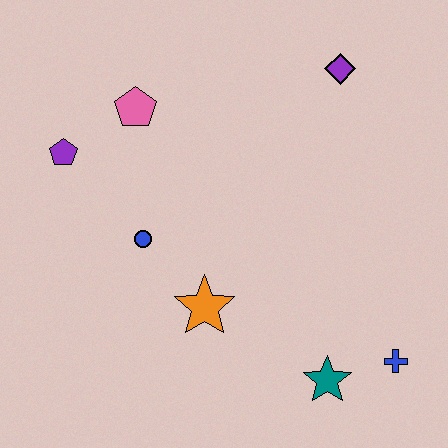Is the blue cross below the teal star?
No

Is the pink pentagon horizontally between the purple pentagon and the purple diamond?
Yes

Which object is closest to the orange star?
The blue circle is closest to the orange star.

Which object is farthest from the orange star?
The purple diamond is farthest from the orange star.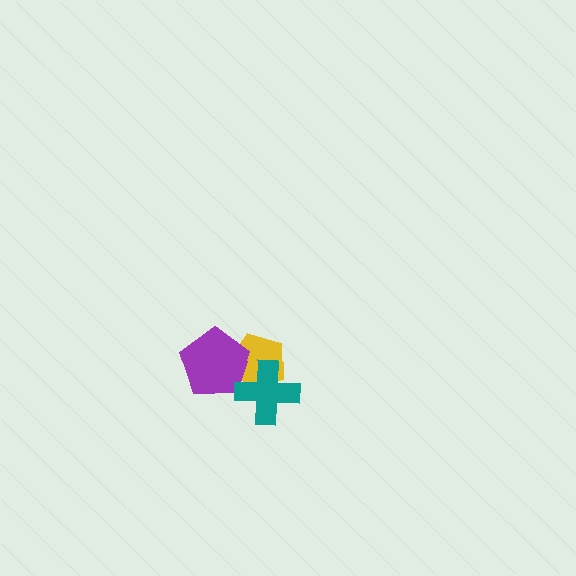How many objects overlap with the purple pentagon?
2 objects overlap with the purple pentagon.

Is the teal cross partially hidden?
No, no other shape covers it.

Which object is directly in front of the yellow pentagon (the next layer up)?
The purple pentagon is directly in front of the yellow pentagon.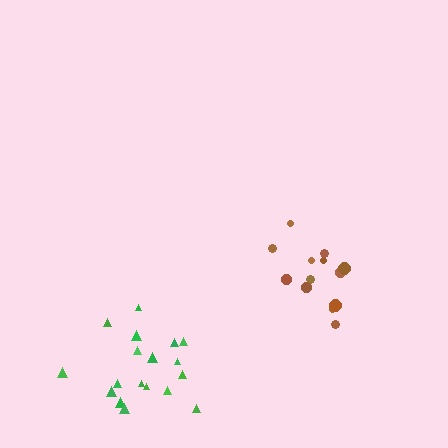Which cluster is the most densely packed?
Brown.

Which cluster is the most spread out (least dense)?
Green.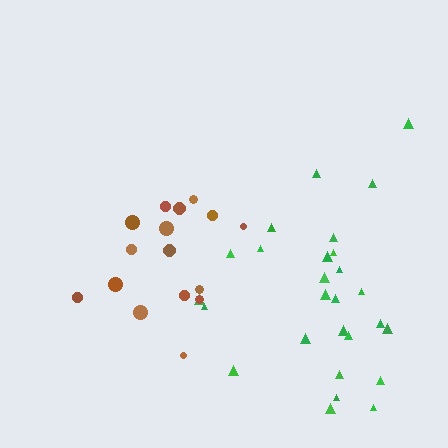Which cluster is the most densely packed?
Brown.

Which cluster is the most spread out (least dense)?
Green.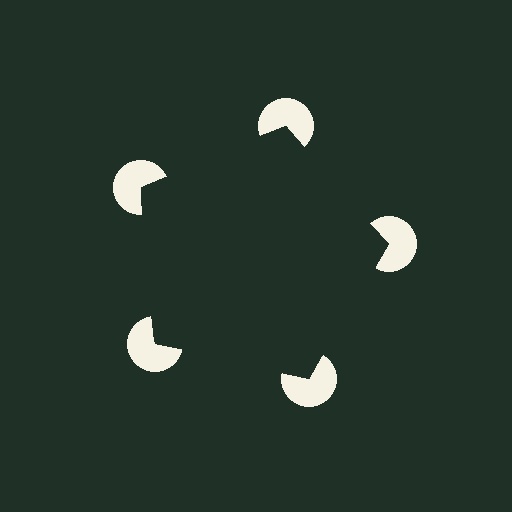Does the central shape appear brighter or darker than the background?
It typically appears slightly darker than the background, even though no actual brightness change is drawn.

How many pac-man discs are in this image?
There are 5 — one at each vertex of the illusory pentagon.